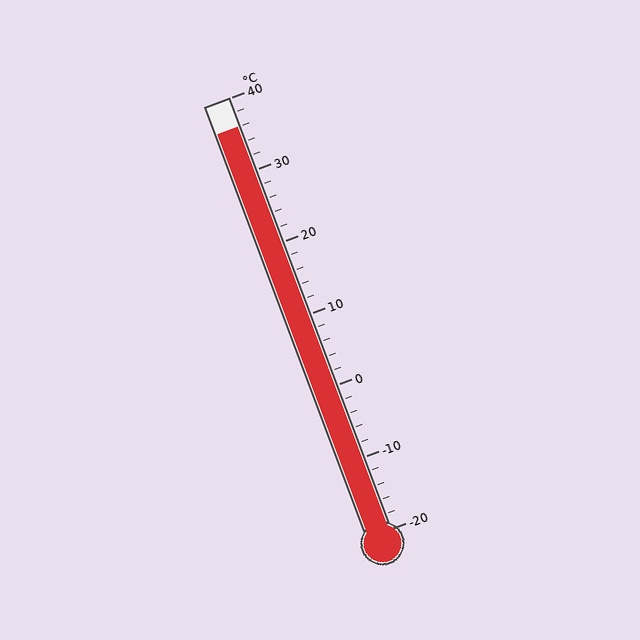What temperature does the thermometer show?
The thermometer shows approximately 36°C.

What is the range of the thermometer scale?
The thermometer scale ranges from -20°C to 40°C.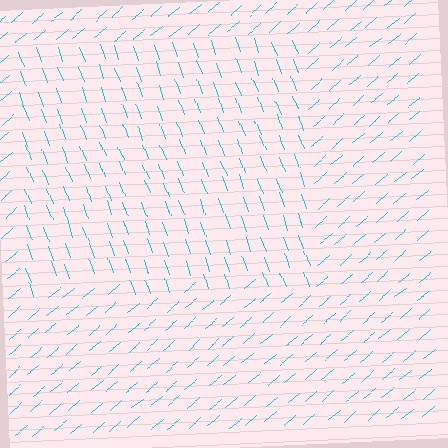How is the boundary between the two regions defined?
The boundary is defined purely by a change in line orientation (approximately 70 degrees difference). All lines are the same color and thickness.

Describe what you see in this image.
The image is filled with small cyan line segments. A rectangle region in the image has lines oriented differently from the surrounding lines, creating a visible texture boundary.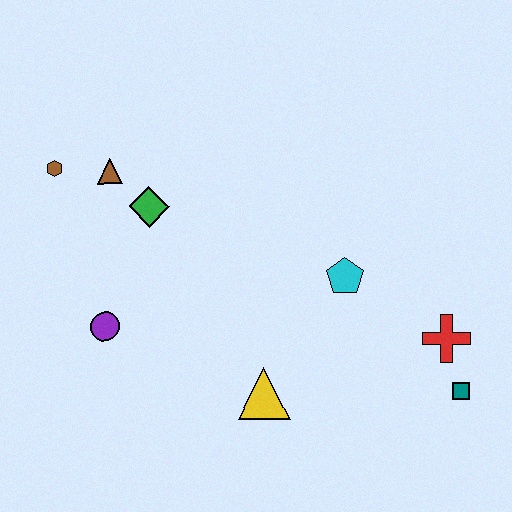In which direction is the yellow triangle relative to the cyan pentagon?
The yellow triangle is below the cyan pentagon.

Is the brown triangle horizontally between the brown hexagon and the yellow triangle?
Yes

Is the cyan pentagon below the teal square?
No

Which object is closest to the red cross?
The teal square is closest to the red cross.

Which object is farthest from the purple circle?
The teal square is farthest from the purple circle.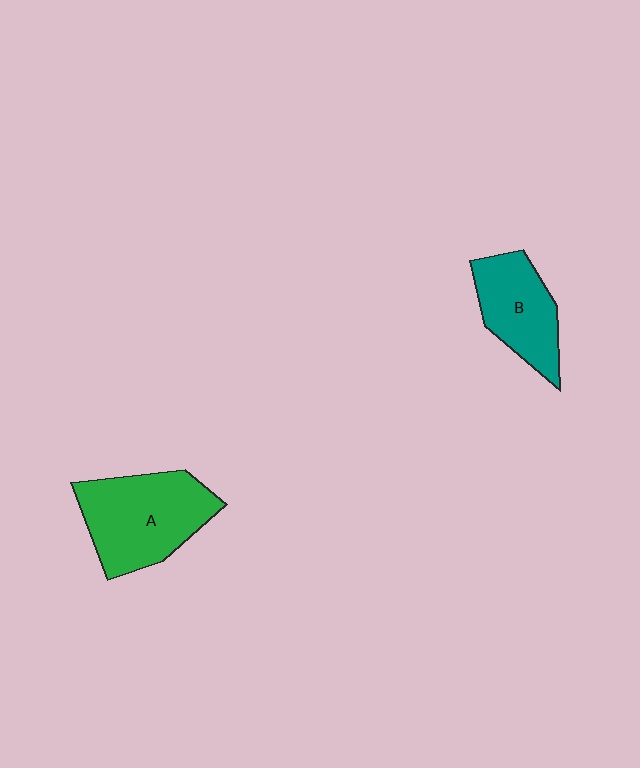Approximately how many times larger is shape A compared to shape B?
Approximately 1.4 times.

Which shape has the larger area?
Shape A (green).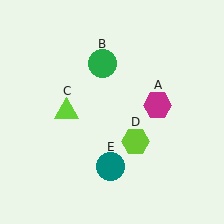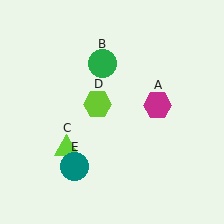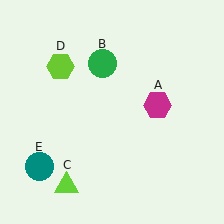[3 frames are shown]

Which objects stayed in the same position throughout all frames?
Magenta hexagon (object A) and green circle (object B) remained stationary.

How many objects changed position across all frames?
3 objects changed position: lime triangle (object C), lime hexagon (object D), teal circle (object E).